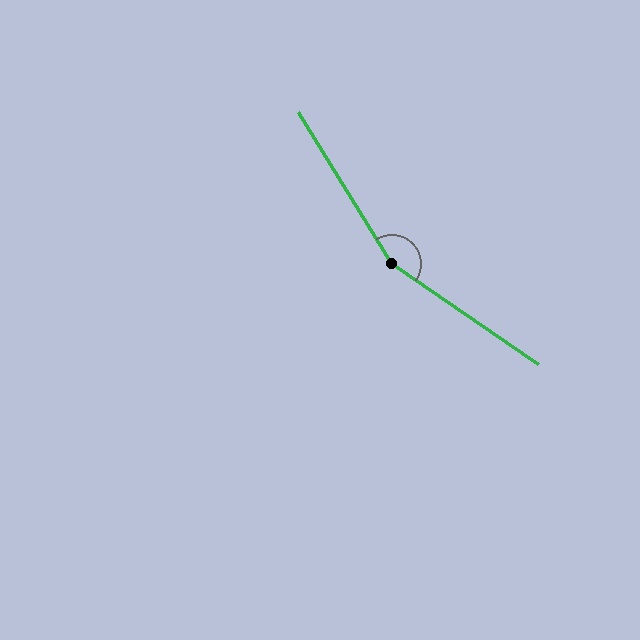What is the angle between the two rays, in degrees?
Approximately 156 degrees.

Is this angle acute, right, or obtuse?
It is obtuse.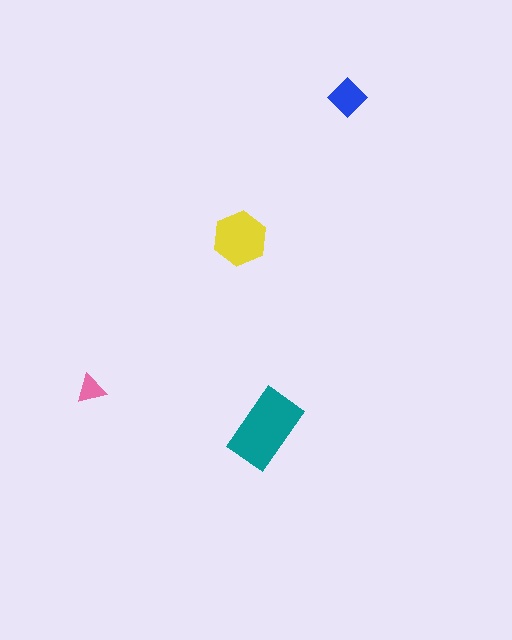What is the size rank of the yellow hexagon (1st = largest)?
2nd.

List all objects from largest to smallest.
The teal rectangle, the yellow hexagon, the blue diamond, the pink triangle.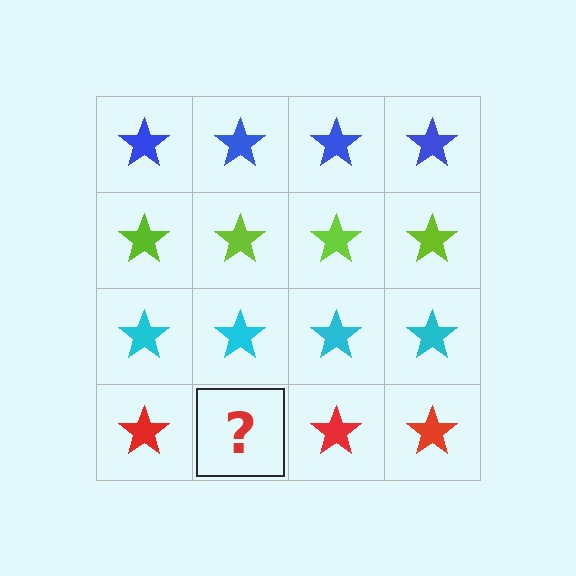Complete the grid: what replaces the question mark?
The question mark should be replaced with a red star.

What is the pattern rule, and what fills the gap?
The rule is that each row has a consistent color. The gap should be filled with a red star.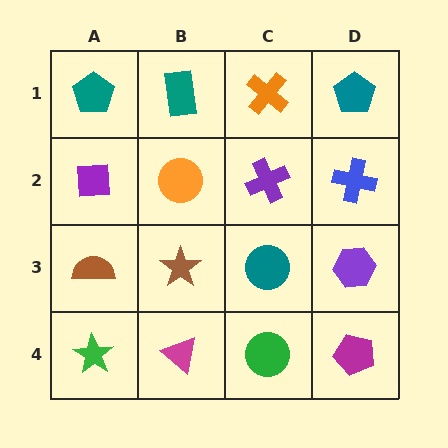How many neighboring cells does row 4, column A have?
2.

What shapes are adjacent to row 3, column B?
An orange circle (row 2, column B), a magenta triangle (row 4, column B), a brown semicircle (row 3, column A), a teal circle (row 3, column C).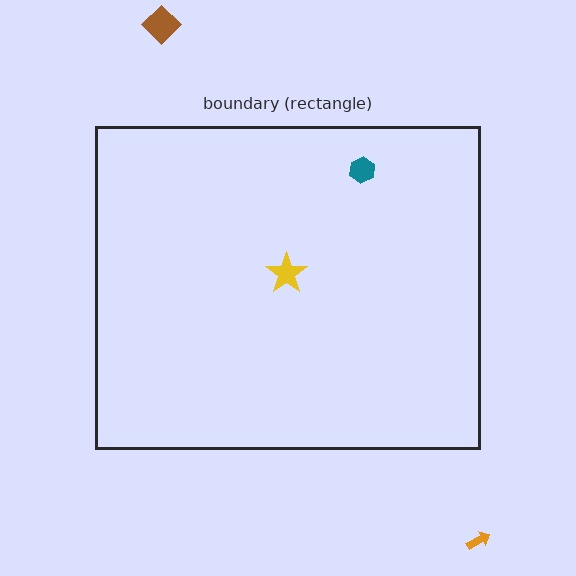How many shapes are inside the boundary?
2 inside, 2 outside.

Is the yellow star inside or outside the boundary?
Inside.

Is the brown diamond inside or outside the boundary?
Outside.